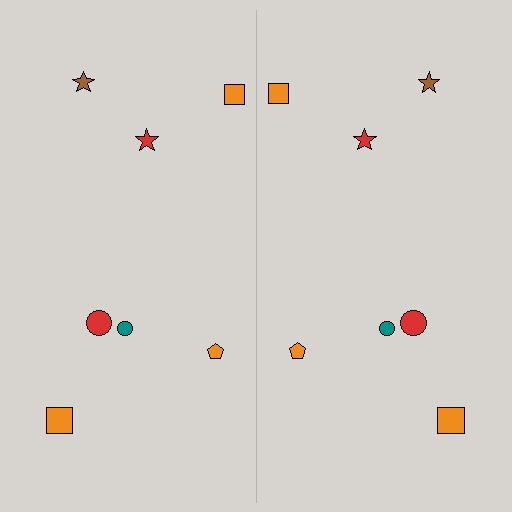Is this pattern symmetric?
Yes, this pattern has bilateral (reflection) symmetry.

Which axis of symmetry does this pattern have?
The pattern has a vertical axis of symmetry running through the center of the image.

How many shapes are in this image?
There are 14 shapes in this image.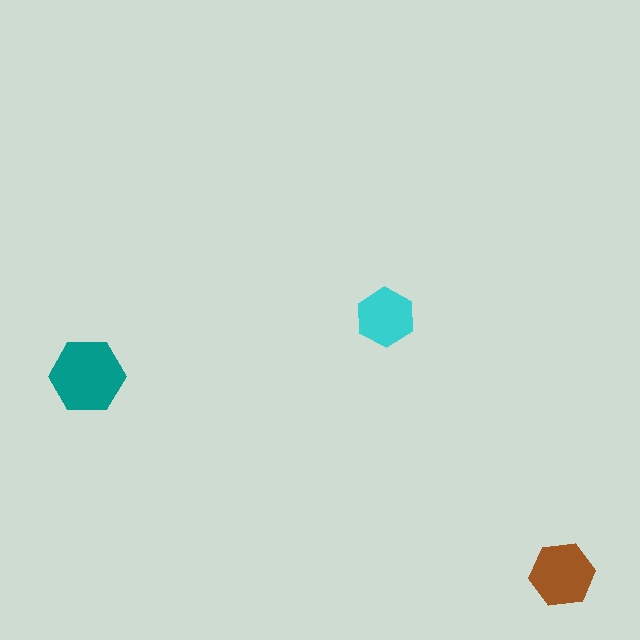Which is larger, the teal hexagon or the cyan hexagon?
The teal one.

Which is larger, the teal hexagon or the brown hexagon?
The teal one.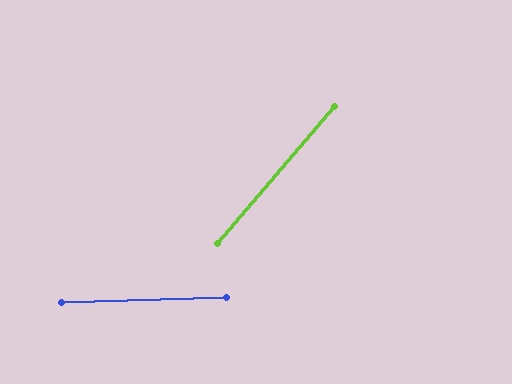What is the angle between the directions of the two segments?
Approximately 48 degrees.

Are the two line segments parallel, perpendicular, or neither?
Neither parallel nor perpendicular — they differ by about 48°.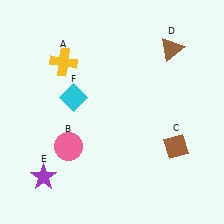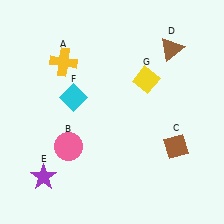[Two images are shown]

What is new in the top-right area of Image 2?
A yellow diamond (G) was added in the top-right area of Image 2.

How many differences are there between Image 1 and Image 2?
There is 1 difference between the two images.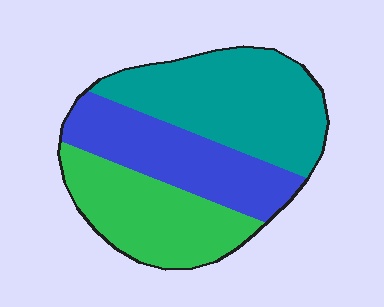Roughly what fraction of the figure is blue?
Blue takes up between a quarter and a half of the figure.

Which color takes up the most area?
Teal, at roughly 40%.